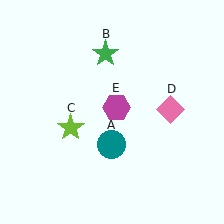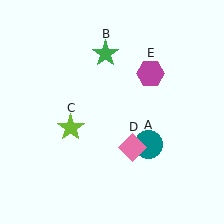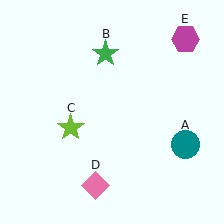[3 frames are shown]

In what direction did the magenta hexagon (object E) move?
The magenta hexagon (object E) moved up and to the right.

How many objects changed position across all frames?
3 objects changed position: teal circle (object A), pink diamond (object D), magenta hexagon (object E).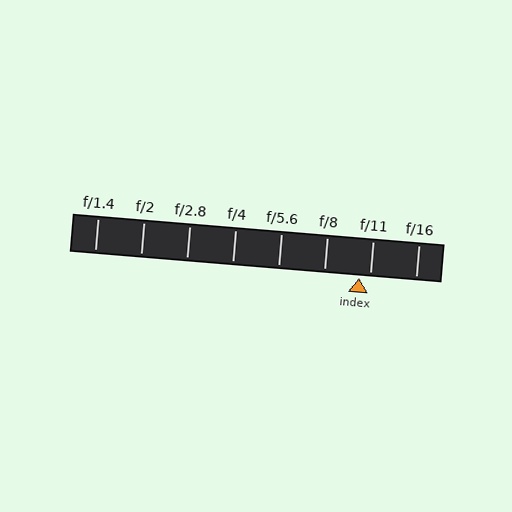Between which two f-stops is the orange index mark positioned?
The index mark is between f/8 and f/11.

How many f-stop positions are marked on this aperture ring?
There are 8 f-stop positions marked.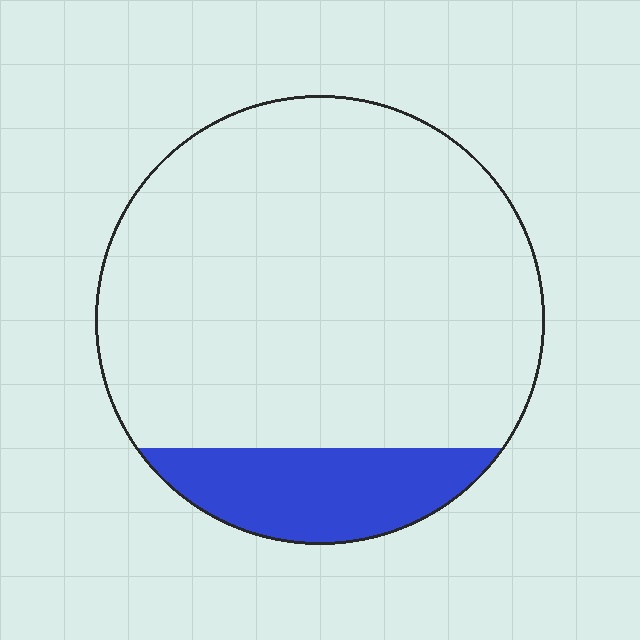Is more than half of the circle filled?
No.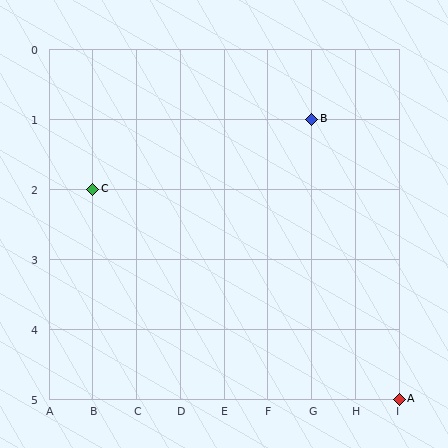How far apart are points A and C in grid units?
Points A and C are 7 columns and 3 rows apart (about 7.6 grid units diagonally).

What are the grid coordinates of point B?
Point B is at grid coordinates (G, 1).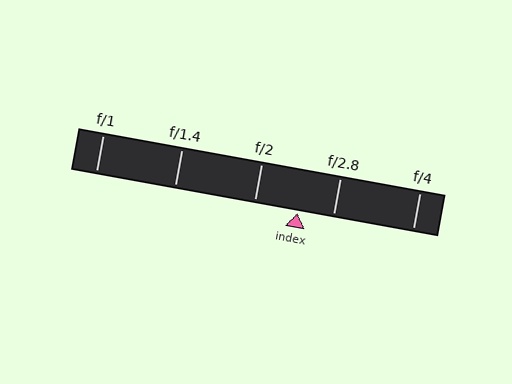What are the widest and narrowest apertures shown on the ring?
The widest aperture shown is f/1 and the narrowest is f/4.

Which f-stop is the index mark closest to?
The index mark is closest to f/2.8.